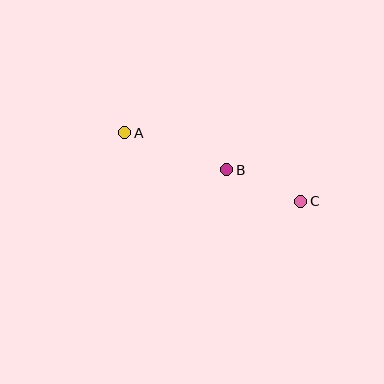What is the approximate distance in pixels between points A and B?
The distance between A and B is approximately 109 pixels.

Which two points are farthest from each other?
Points A and C are farthest from each other.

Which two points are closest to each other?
Points B and C are closest to each other.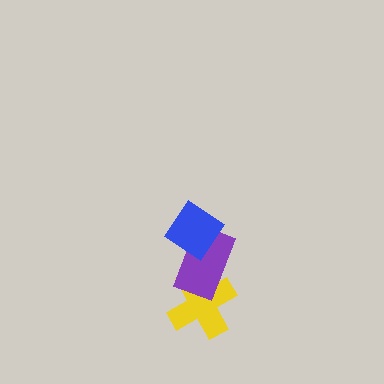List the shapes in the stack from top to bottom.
From top to bottom: the blue diamond, the purple rectangle, the yellow cross.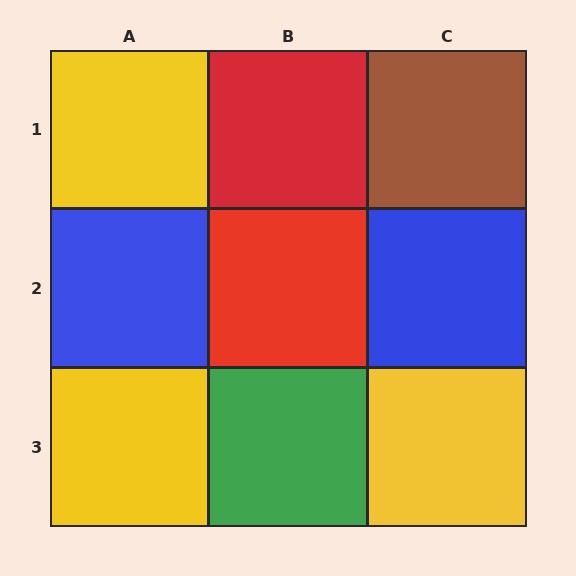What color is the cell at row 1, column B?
Red.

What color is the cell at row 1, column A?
Yellow.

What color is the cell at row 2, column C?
Blue.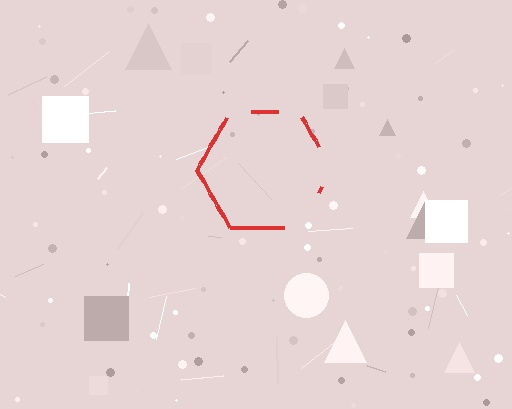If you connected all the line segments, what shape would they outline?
They would outline a hexagon.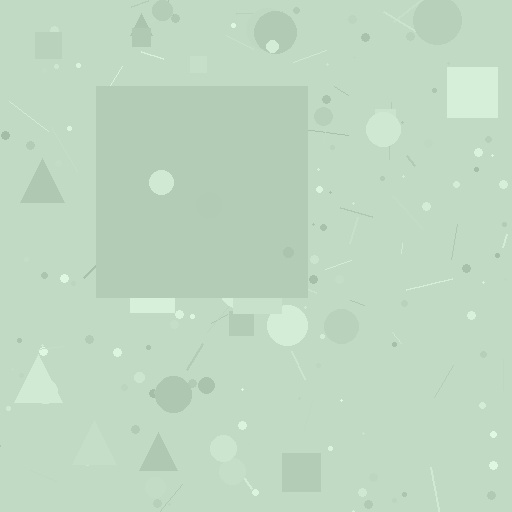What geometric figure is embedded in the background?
A square is embedded in the background.